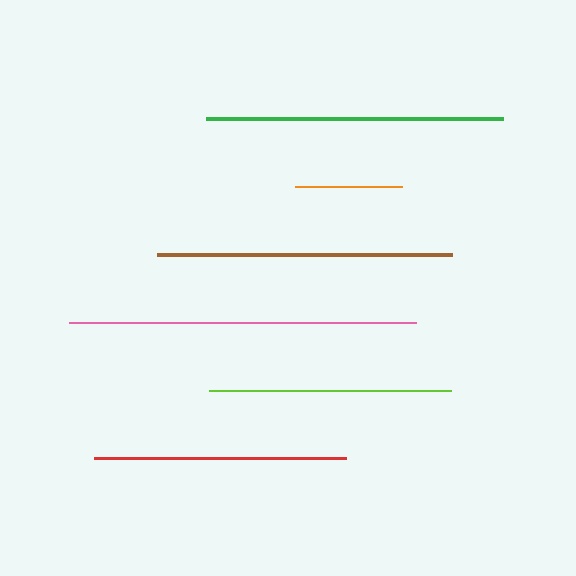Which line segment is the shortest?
The orange line is the shortest at approximately 106 pixels.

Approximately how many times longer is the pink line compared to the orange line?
The pink line is approximately 3.3 times the length of the orange line.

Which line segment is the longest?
The pink line is the longest at approximately 348 pixels.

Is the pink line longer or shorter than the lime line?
The pink line is longer than the lime line.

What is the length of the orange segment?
The orange segment is approximately 106 pixels long.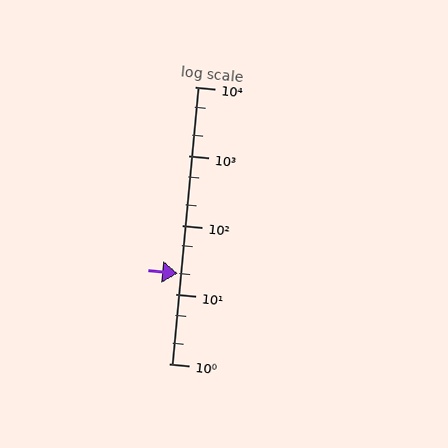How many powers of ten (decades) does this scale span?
The scale spans 4 decades, from 1 to 10000.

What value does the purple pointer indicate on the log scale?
The pointer indicates approximately 20.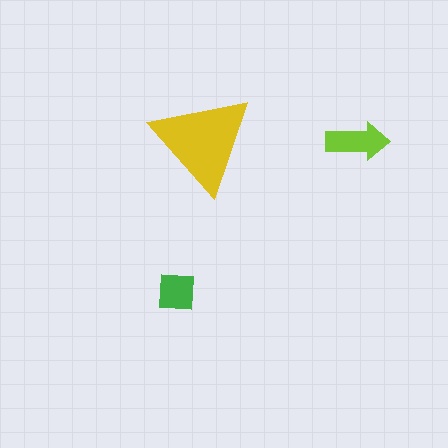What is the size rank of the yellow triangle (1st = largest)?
1st.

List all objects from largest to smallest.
The yellow triangle, the lime arrow, the green square.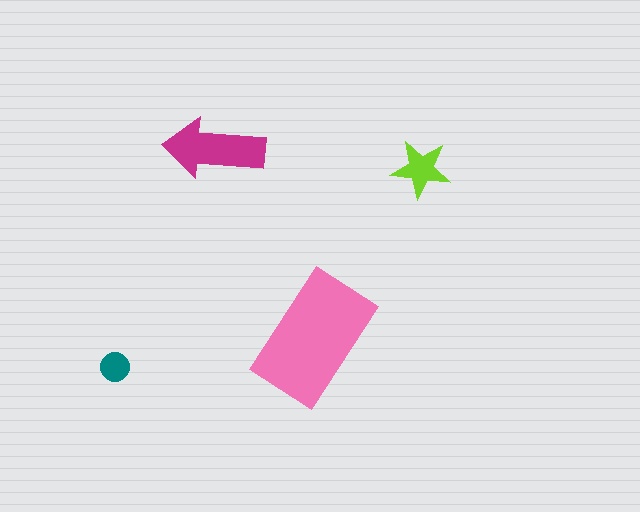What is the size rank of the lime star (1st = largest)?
3rd.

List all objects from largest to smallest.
The pink rectangle, the magenta arrow, the lime star, the teal circle.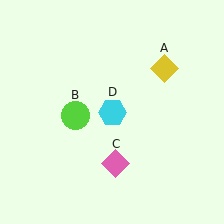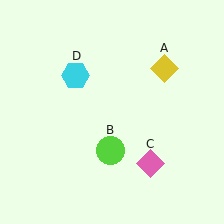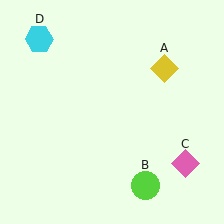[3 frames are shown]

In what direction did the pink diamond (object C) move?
The pink diamond (object C) moved right.